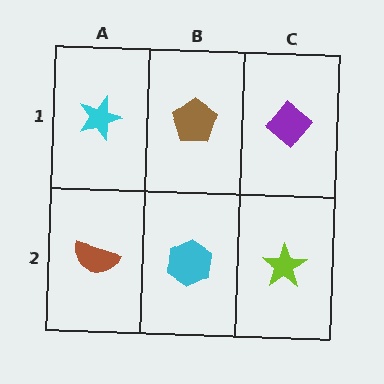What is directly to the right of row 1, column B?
A purple diamond.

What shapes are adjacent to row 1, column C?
A lime star (row 2, column C), a brown pentagon (row 1, column B).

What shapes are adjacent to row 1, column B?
A cyan hexagon (row 2, column B), a cyan star (row 1, column A), a purple diamond (row 1, column C).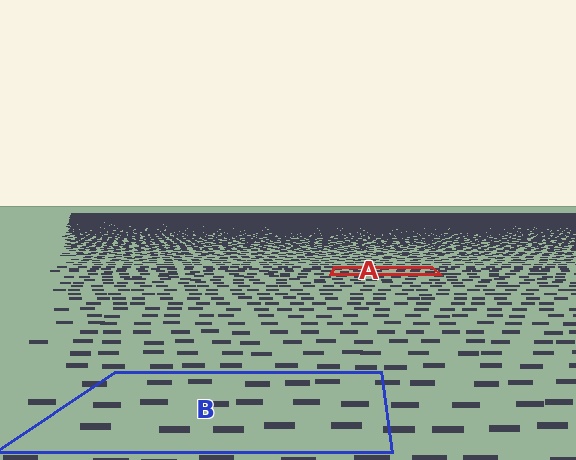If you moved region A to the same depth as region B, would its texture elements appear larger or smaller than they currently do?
They would appear larger. At a closer depth, the same texture elements are projected at a bigger on-screen size.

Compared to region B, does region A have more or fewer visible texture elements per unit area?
Region A has more texture elements per unit area — they are packed more densely because it is farther away.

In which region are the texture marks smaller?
The texture marks are smaller in region A, because it is farther away.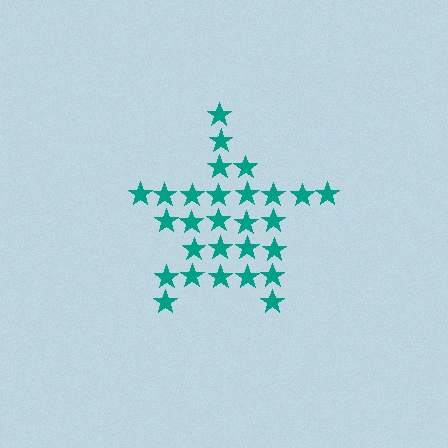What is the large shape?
The large shape is a star.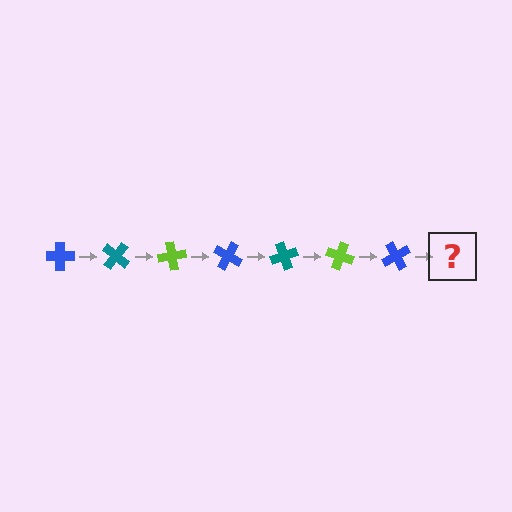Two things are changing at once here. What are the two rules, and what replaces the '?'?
The two rules are that it rotates 40 degrees each step and the color cycles through blue, teal, and lime. The '?' should be a teal cross, rotated 280 degrees from the start.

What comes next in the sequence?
The next element should be a teal cross, rotated 280 degrees from the start.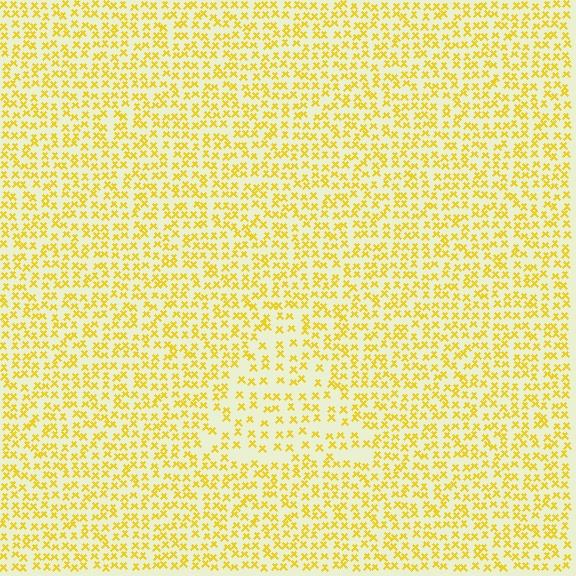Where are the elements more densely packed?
The elements are more densely packed outside the triangle boundary.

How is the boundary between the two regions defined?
The boundary is defined by a change in element density (approximately 1.7x ratio). All elements are the same color, size, and shape.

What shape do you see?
I see a triangle.